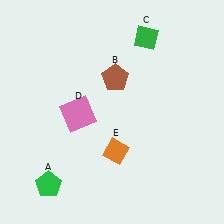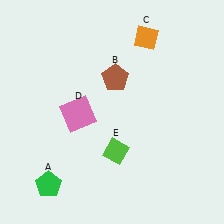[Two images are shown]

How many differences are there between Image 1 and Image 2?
There are 2 differences between the two images.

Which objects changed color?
C changed from green to orange. E changed from orange to lime.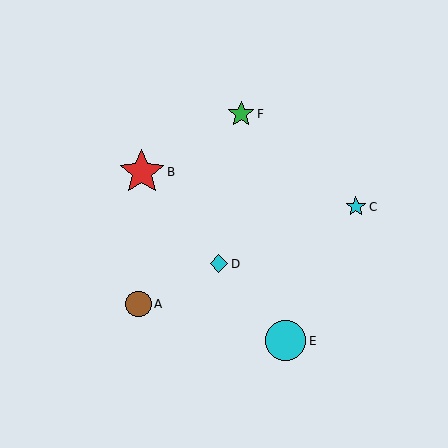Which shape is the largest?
The red star (labeled B) is the largest.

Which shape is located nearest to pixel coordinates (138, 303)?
The brown circle (labeled A) at (139, 304) is nearest to that location.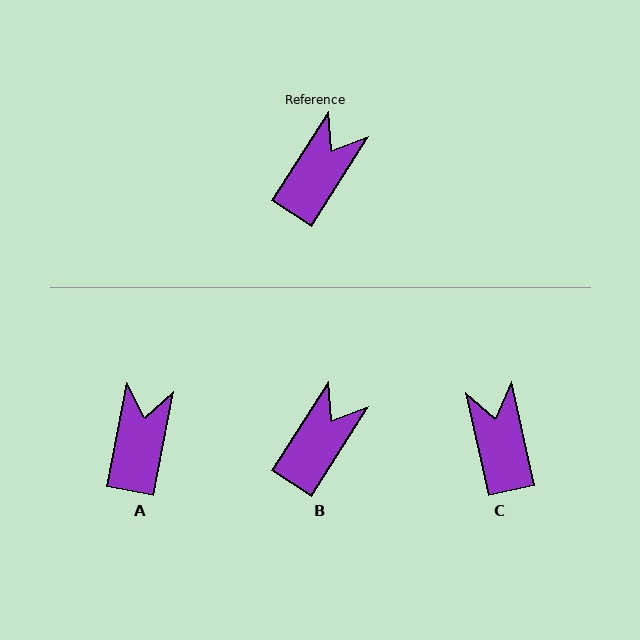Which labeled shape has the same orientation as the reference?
B.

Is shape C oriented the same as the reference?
No, it is off by about 45 degrees.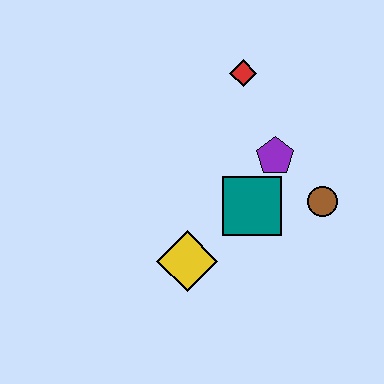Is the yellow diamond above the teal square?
No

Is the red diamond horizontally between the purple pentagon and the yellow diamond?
Yes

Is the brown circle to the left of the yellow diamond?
No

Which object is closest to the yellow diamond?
The teal square is closest to the yellow diamond.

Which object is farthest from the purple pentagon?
The yellow diamond is farthest from the purple pentagon.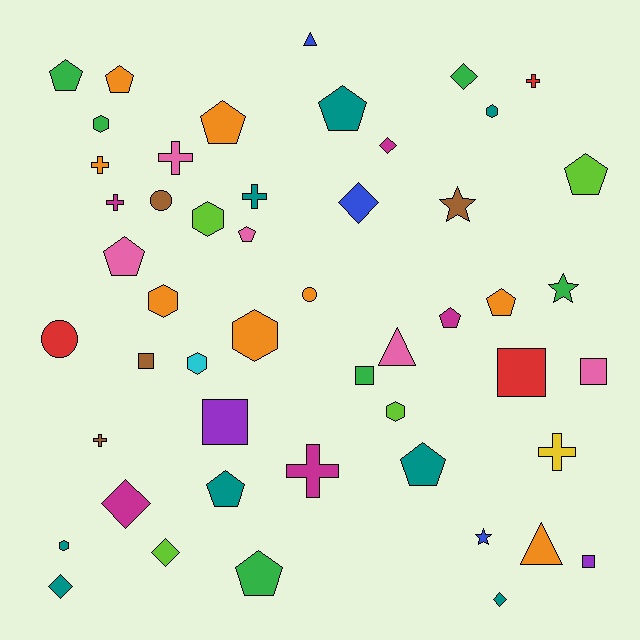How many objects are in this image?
There are 50 objects.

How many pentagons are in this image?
There are 12 pentagons.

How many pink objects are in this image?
There are 5 pink objects.